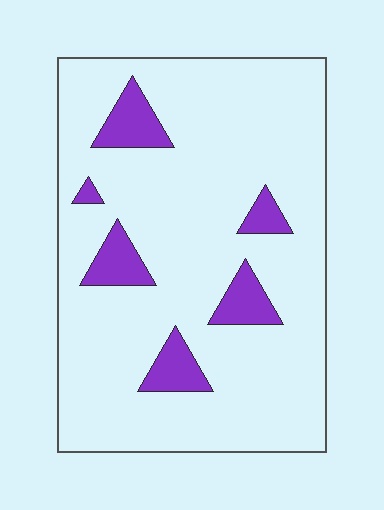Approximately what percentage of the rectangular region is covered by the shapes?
Approximately 10%.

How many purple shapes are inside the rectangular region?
6.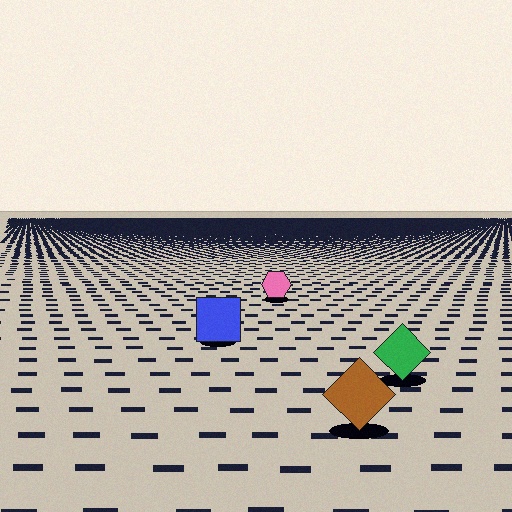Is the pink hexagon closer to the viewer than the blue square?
No. The blue square is closer — you can tell from the texture gradient: the ground texture is coarser near it.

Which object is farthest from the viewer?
The pink hexagon is farthest from the viewer. It appears smaller and the ground texture around it is denser.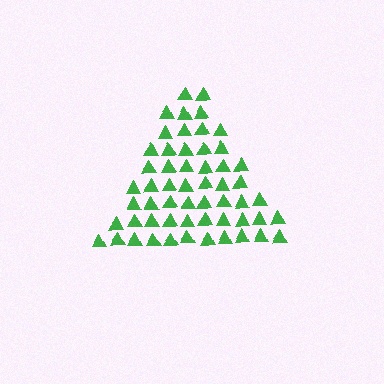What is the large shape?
The large shape is a triangle.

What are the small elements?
The small elements are triangles.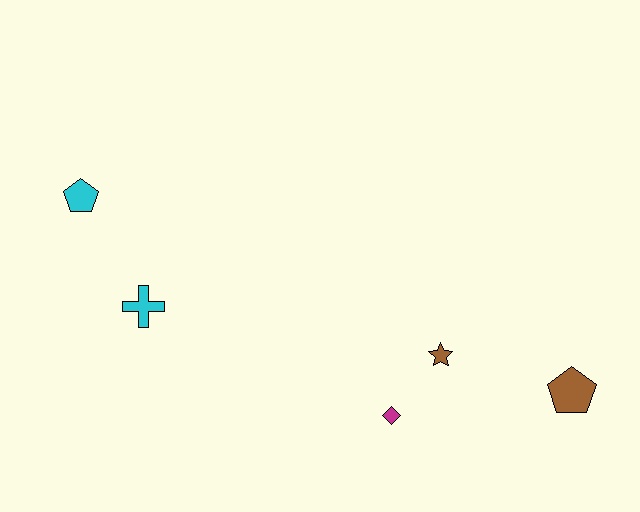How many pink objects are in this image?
There are no pink objects.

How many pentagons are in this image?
There are 2 pentagons.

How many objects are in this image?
There are 5 objects.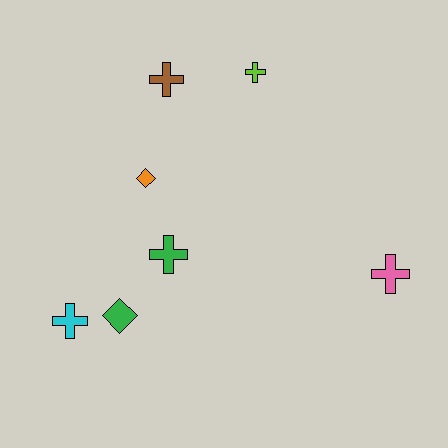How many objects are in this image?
There are 7 objects.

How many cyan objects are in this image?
There is 1 cyan object.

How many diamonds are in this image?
There are 2 diamonds.